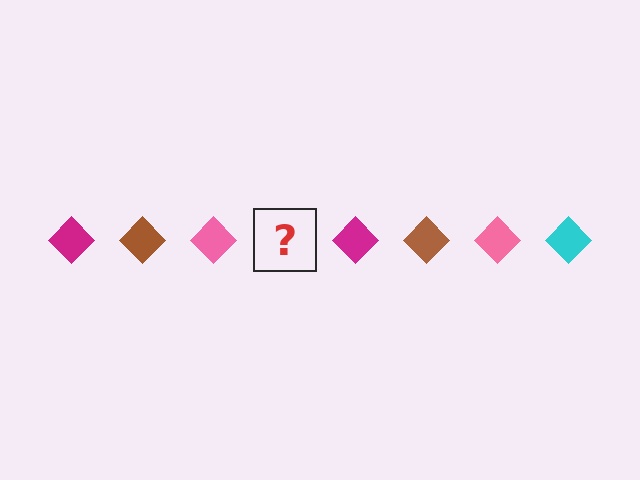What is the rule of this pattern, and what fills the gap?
The rule is that the pattern cycles through magenta, brown, pink, cyan diamonds. The gap should be filled with a cyan diamond.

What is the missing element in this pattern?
The missing element is a cyan diamond.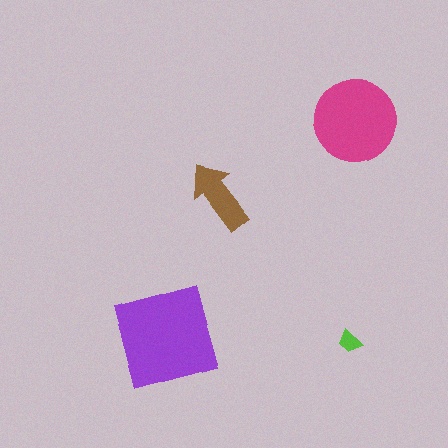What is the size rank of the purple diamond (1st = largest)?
1st.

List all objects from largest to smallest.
The purple diamond, the magenta circle, the brown arrow, the lime trapezoid.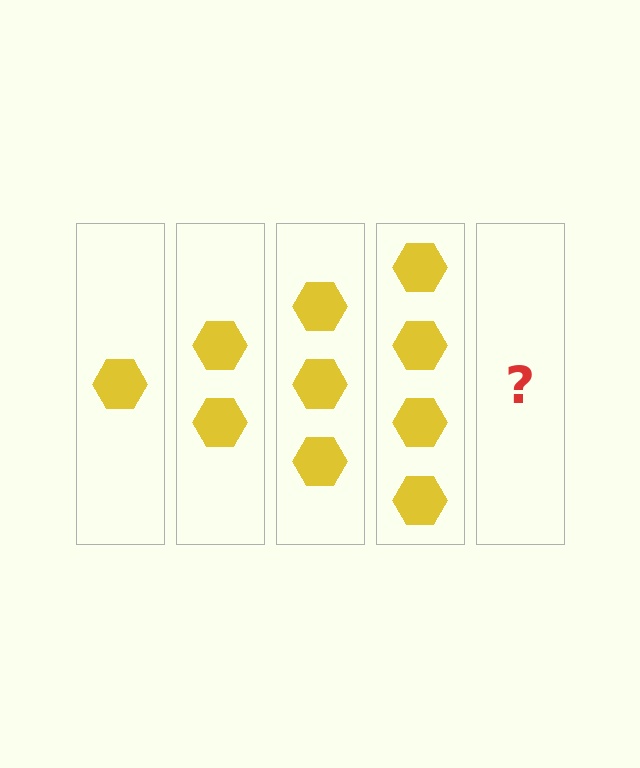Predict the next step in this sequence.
The next step is 5 hexagons.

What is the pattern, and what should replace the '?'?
The pattern is that each step adds one more hexagon. The '?' should be 5 hexagons.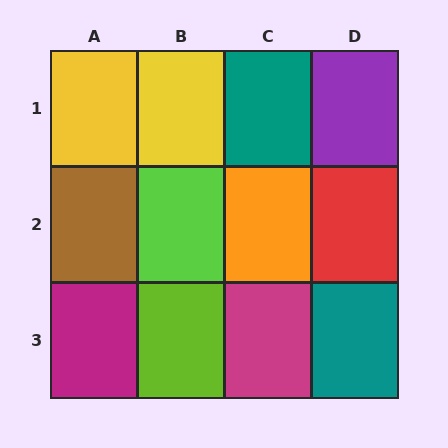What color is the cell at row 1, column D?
Purple.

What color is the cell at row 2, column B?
Lime.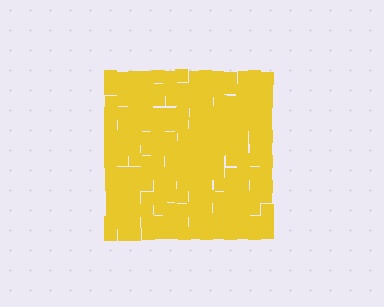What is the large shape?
The large shape is a square.